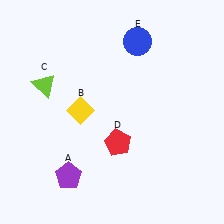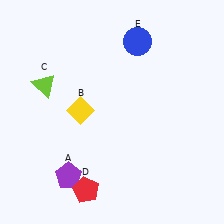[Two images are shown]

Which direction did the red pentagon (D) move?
The red pentagon (D) moved down.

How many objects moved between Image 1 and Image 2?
1 object moved between the two images.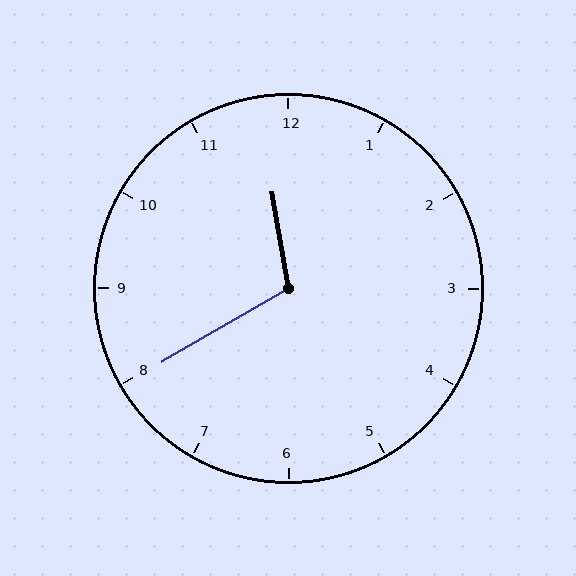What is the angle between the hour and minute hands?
Approximately 110 degrees.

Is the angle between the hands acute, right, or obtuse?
It is obtuse.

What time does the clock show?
11:40.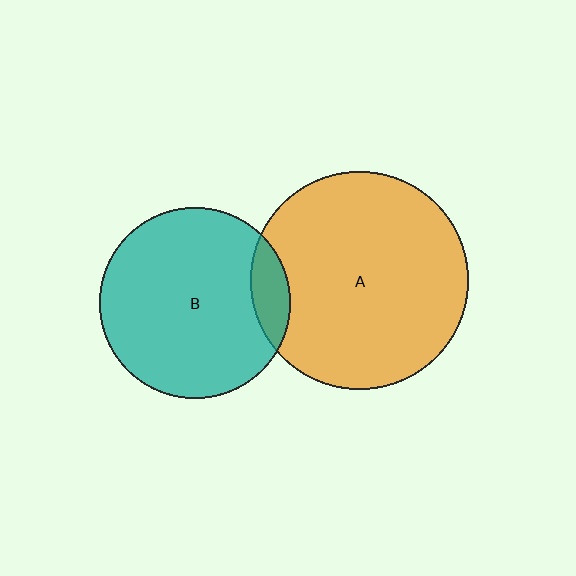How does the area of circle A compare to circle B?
Approximately 1.3 times.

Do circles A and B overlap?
Yes.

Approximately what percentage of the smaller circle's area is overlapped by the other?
Approximately 10%.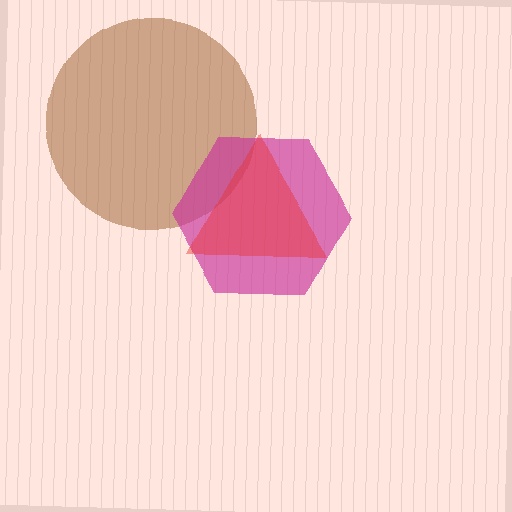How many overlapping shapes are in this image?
There are 3 overlapping shapes in the image.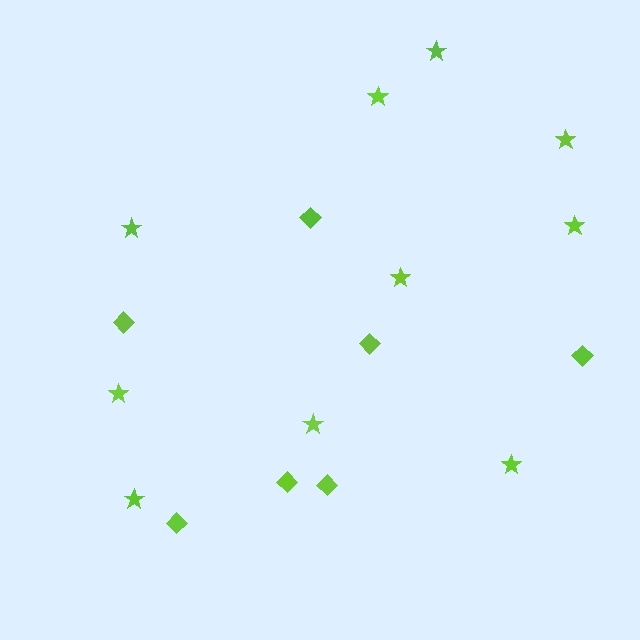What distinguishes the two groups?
There are 2 groups: one group of stars (10) and one group of diamonds (7).